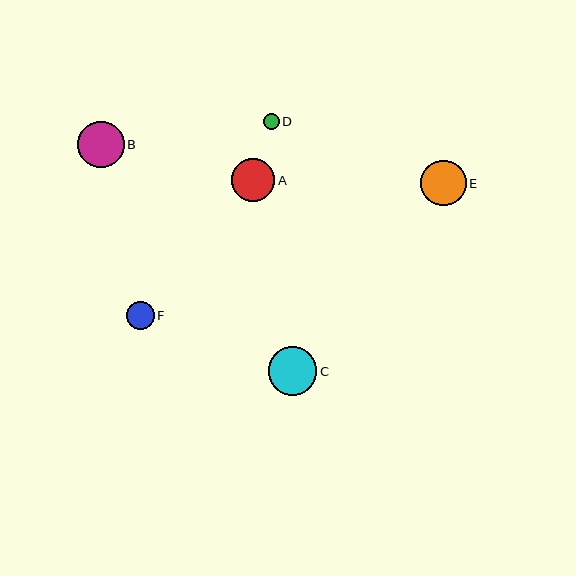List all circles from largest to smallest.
From largest to smallest: C, B, E, A, F, D.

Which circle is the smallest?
Circle D is the smallest with a size of approximately 16 pixels.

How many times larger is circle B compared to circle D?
Circle B is approximately 3.0 times the size of circle D.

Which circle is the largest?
Circle C is the largest with a size of approximately 49 pixels.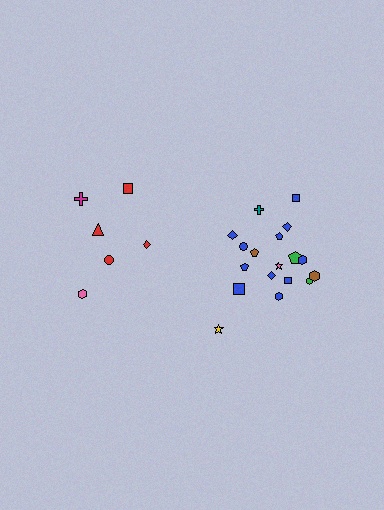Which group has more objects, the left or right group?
The right group.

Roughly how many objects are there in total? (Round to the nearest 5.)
Roughly 25 objects in total.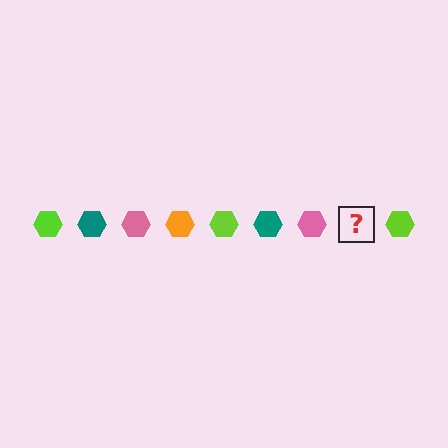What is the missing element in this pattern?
The missing element is an orange hexagon.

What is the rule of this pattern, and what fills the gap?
The rule is that the pattern cycles through lime, teal, pink, orange hexagons. The gap should be filled with an orange hexagon.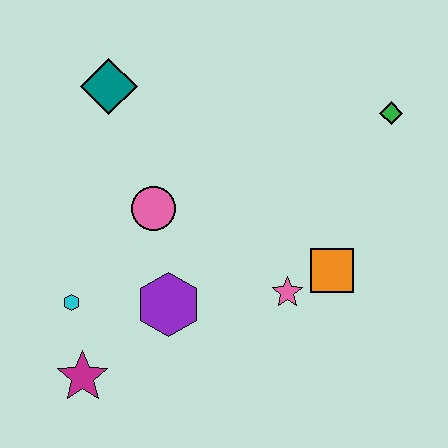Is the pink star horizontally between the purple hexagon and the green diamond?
Yes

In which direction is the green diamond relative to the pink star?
The green diamond is above the pink star.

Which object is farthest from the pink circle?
The green diamond is farthest from the pink circle.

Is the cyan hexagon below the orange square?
Yes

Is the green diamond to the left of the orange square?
No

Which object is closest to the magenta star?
The cyan hexagon is closest to the magenta star.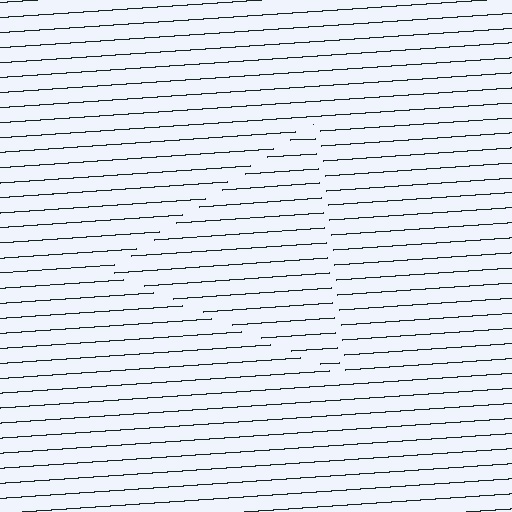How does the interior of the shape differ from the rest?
The interior of the shape contains the same grating, shifted by half a period — the contour is defined by the phase discontinuity where line-ends from the inner and outer gratings abut.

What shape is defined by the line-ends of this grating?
An illusory triangle. The interior of the shape contains the same grating, shifted by half a period — the contour is defined by the phase discontinuity where line-ends from the inner and outer gratings abut.